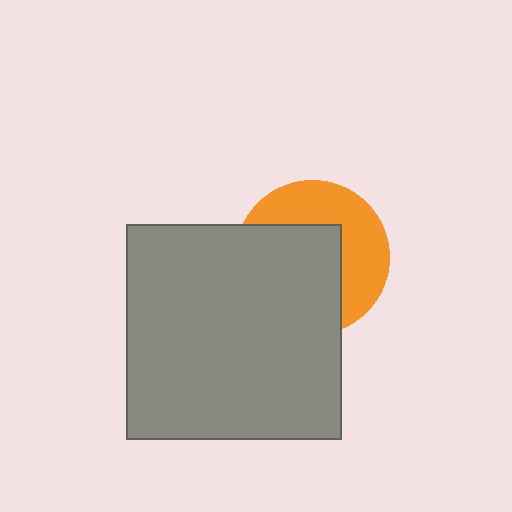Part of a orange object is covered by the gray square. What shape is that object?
It is a circle.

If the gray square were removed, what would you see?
You would see the complete orange circle.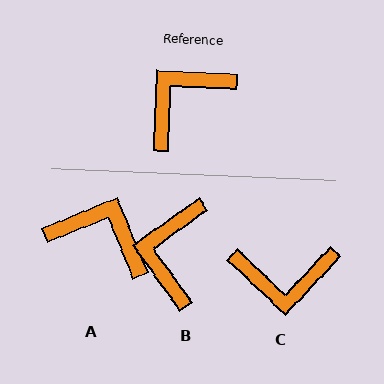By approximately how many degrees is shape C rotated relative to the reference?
Approximately 139 degrees counter-clockwise.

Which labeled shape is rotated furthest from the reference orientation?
C, about 139 degrees away.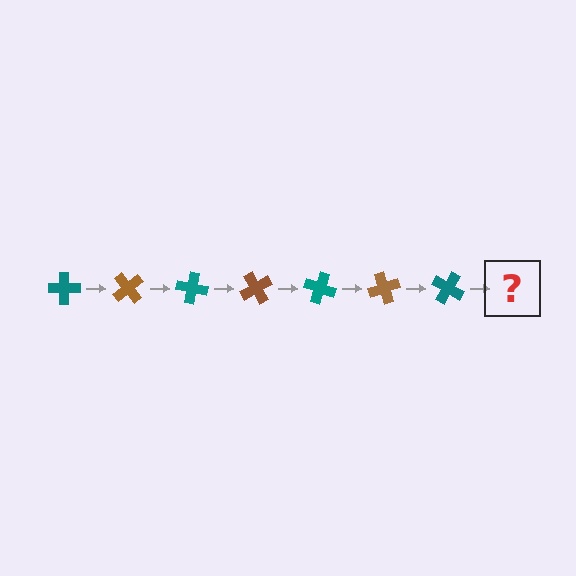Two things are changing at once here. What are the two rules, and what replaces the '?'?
The two rules are that it rotates 50 degrees each step and the color cycles through teal and brown. The '?' should be a brown cross, rotated 350 degrees from the start.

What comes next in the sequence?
The next element should be a brown cross, rotated 350 degrees from the start.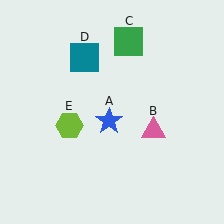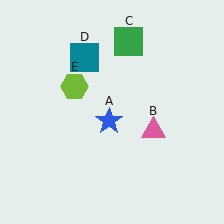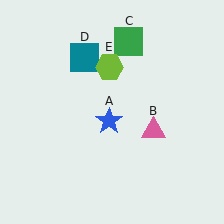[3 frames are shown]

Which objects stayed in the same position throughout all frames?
Blue star (object A) and pink triangle (object B) and green square (object C) and teal square (object D) remained stationary.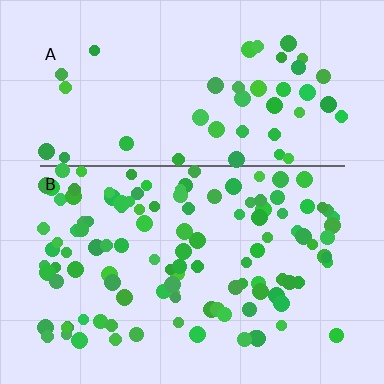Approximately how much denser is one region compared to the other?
Approximately 2.5× — region B over region A.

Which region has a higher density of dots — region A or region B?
B (the bottom).